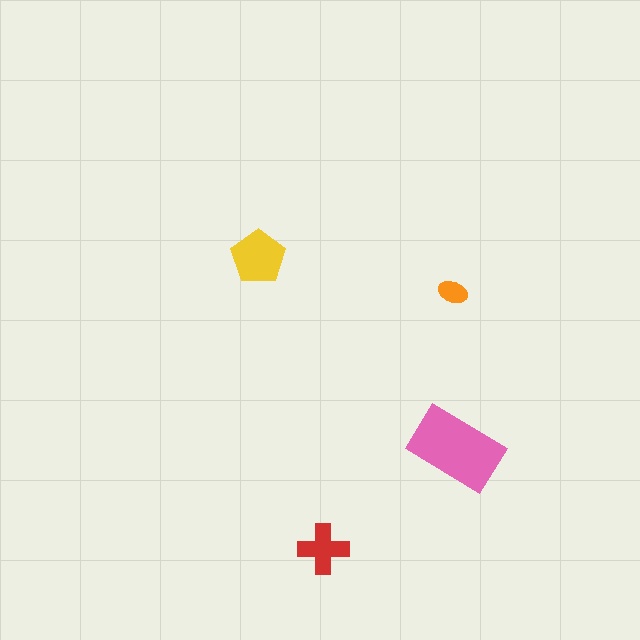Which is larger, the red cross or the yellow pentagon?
The yellow pentagon.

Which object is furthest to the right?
The pink rectangle is rightmost.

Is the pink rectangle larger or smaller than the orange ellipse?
Larger.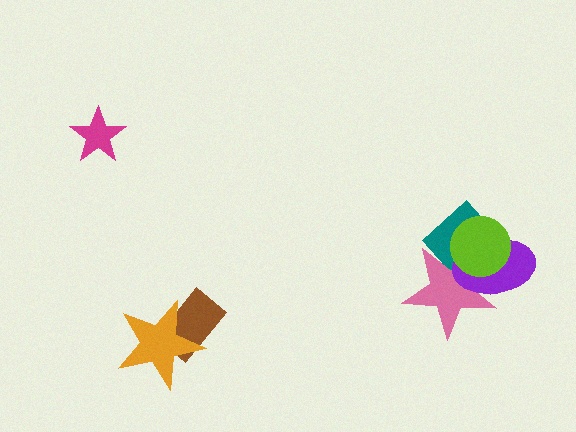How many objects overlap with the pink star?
3 objects overlap with the pink star.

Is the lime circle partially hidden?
No, no other shape covers it.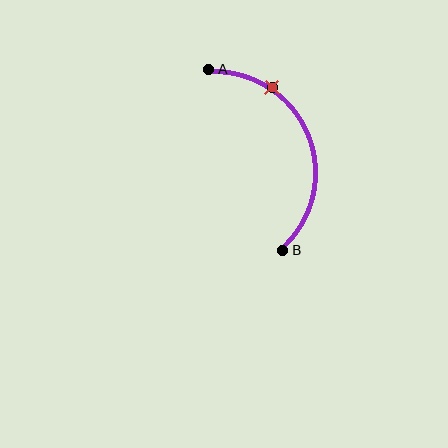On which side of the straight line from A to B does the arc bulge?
The arc bulges to the right of the straight line connecting A and B.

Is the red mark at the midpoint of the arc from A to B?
No. The red mark lies on the arc but is closer to endpoint A. The arc midpoint would be at the point on the curve equidistant along the arc from both A and B.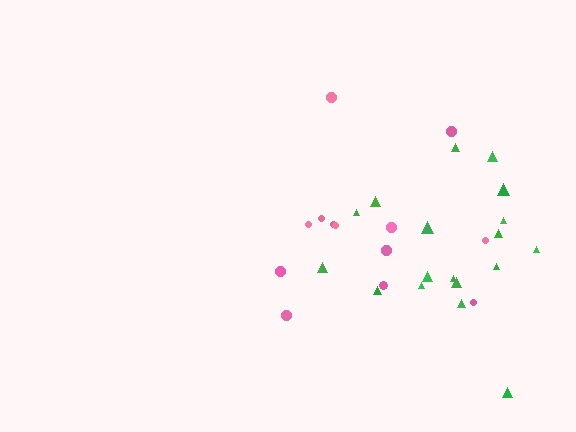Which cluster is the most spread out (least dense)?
Pink.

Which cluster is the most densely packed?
Green.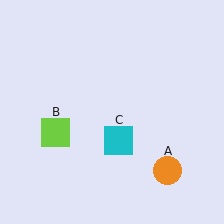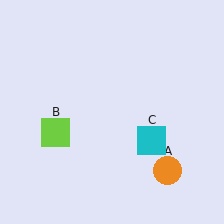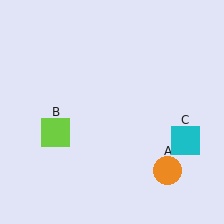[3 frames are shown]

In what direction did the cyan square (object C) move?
The cyan square (object C) moved right.